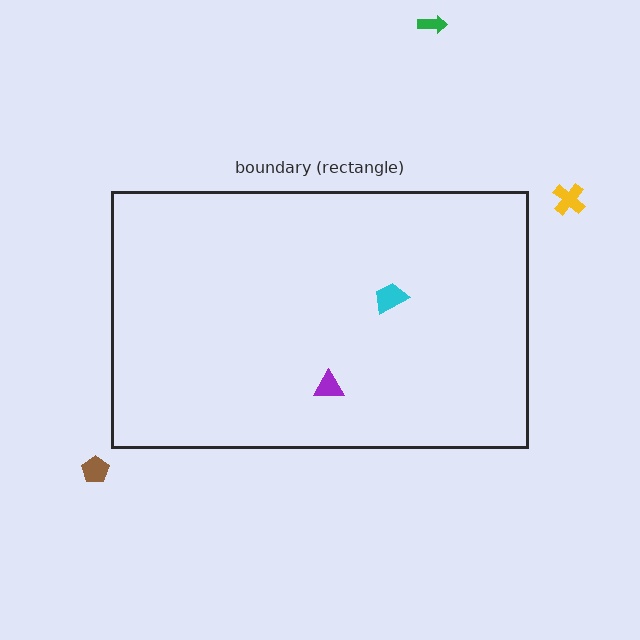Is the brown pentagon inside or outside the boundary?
Outside.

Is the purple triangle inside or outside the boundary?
Inside.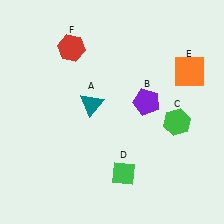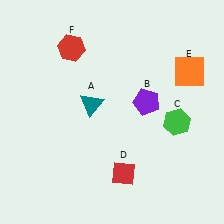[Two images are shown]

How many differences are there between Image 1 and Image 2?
There is 1 difference between the two images.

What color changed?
The diamond (D) changed from green in Image 1 to red in Image 2.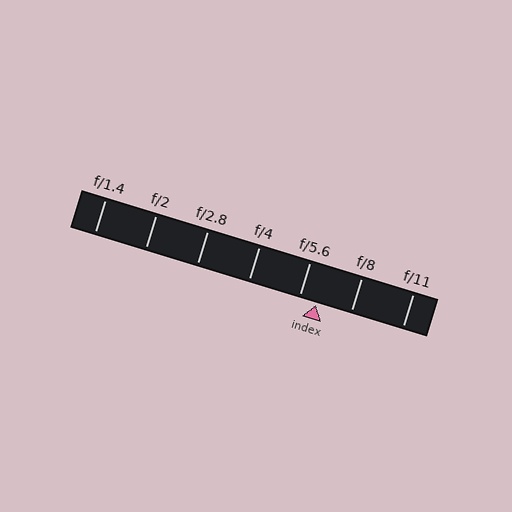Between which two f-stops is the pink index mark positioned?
The index mark is between f/5.6 and f/8.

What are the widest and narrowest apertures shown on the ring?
The widest aperture shown is f/1.4 and the narrowest is f/11.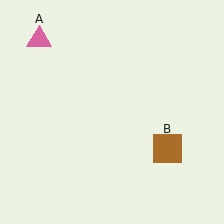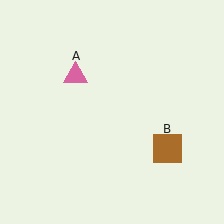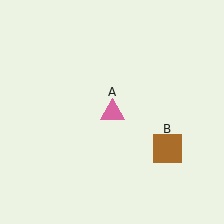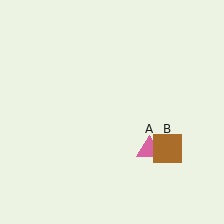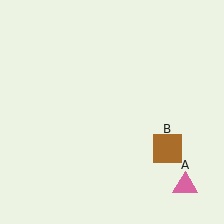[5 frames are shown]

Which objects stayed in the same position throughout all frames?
Brown square (object B) remained stationary.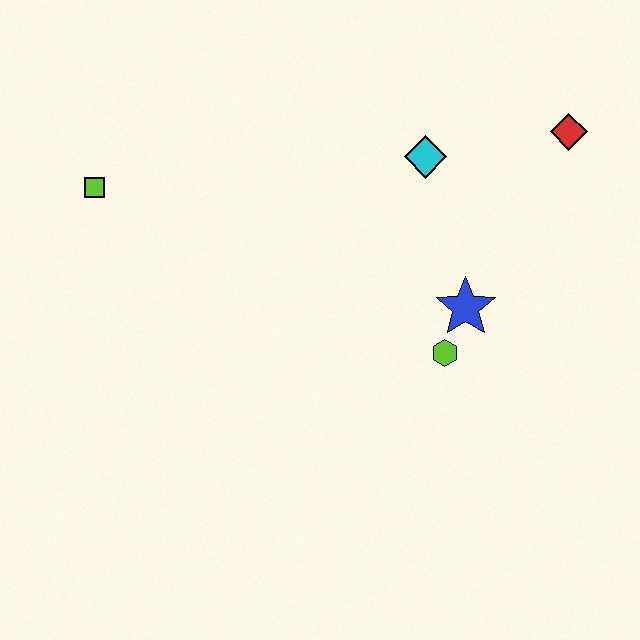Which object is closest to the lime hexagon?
The blue star is closest to the lime hexagon.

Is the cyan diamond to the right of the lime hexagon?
No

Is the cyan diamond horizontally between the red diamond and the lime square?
Yes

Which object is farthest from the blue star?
The lime square is farthest from the blue star.